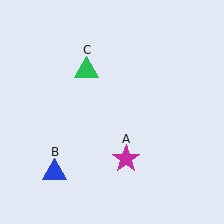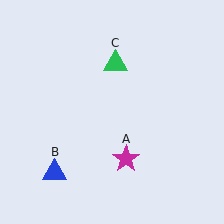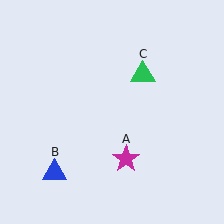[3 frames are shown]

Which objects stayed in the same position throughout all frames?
Magenta star (object A) and blue triangle (object B) remained stationary.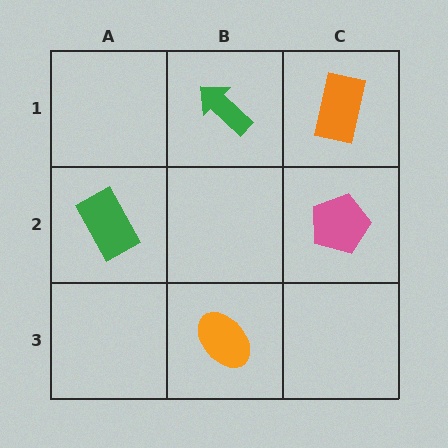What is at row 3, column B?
An orange ellipse.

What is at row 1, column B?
A green arrow.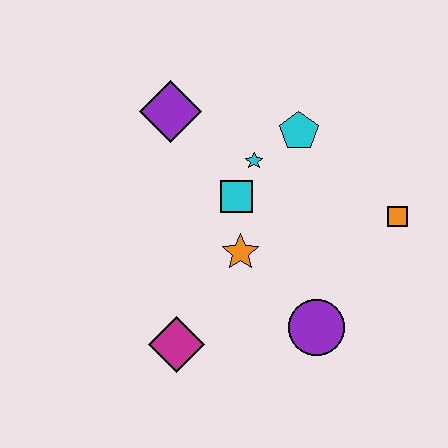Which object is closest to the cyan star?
The cyan square is closest to the cyan star.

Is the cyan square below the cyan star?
Yes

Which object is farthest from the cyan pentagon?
The magenta diamond is farthest from the cyan pentagon.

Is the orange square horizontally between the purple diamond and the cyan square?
No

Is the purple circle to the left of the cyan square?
No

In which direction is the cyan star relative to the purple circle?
The cyan star is above the purple circle.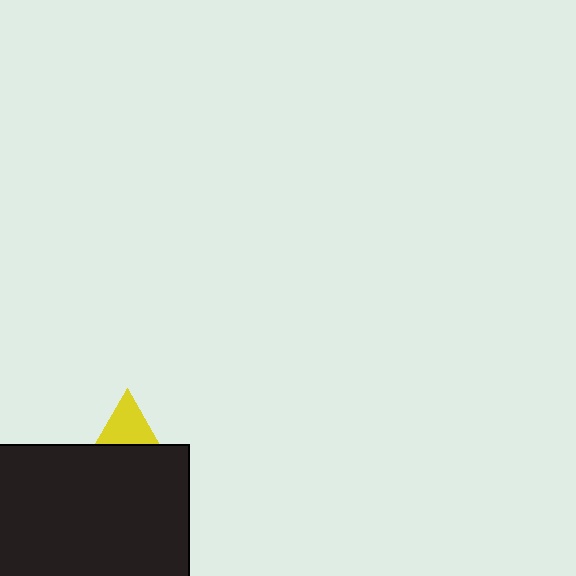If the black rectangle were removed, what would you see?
You would see the complete yellow triangle.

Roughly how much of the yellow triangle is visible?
A small part of it is visible (roughly 34%).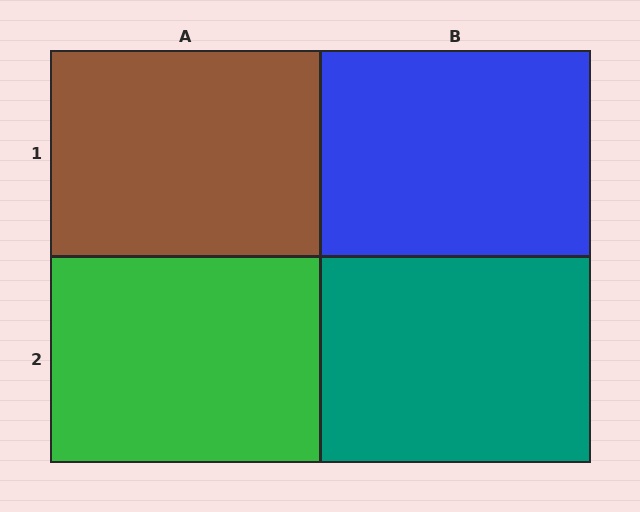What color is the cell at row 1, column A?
Brown.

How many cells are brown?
1 cell is brown.